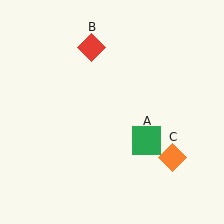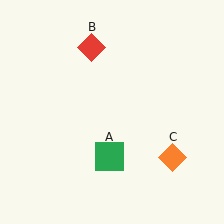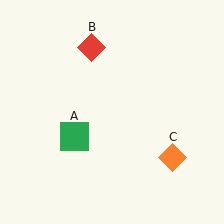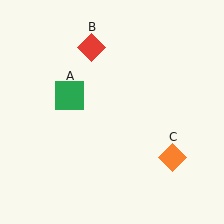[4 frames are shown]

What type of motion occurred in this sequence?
The green square (object A) rotated clockwise around the center of the scene.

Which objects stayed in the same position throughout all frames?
Red diamond (object B) and orange diamond (object C) remained stationary.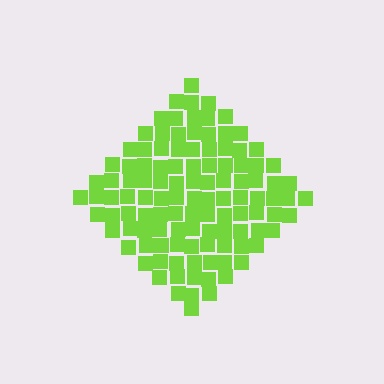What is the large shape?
The large shape is a diamond.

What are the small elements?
The small elements are squares.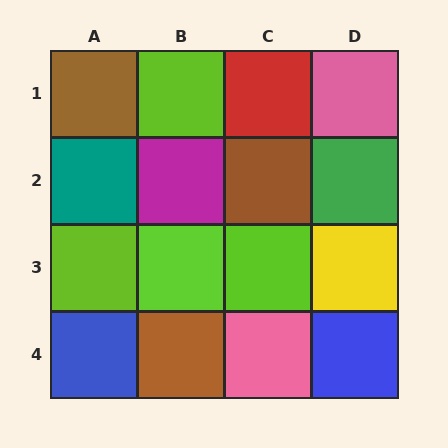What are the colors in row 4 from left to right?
Blue, brown, pink, blue.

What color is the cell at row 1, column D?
Pink.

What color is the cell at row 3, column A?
Lime.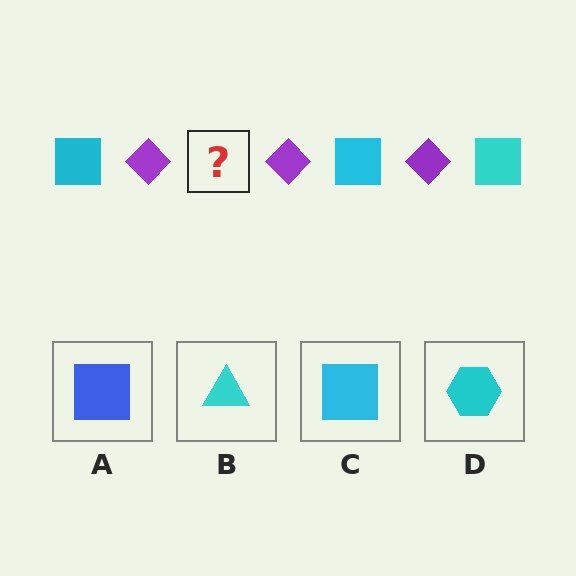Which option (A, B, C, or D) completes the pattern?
C.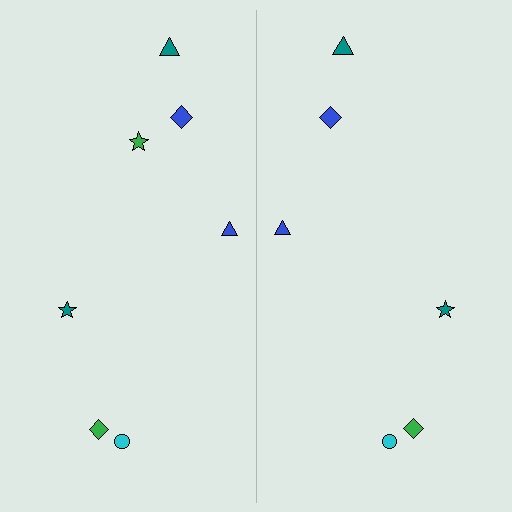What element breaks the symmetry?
A green star is missing from the right side.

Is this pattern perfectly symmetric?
No, the pattern is not perfectly symmetric. A green star is missing from the right side.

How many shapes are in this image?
There are 13 shapes in this image.